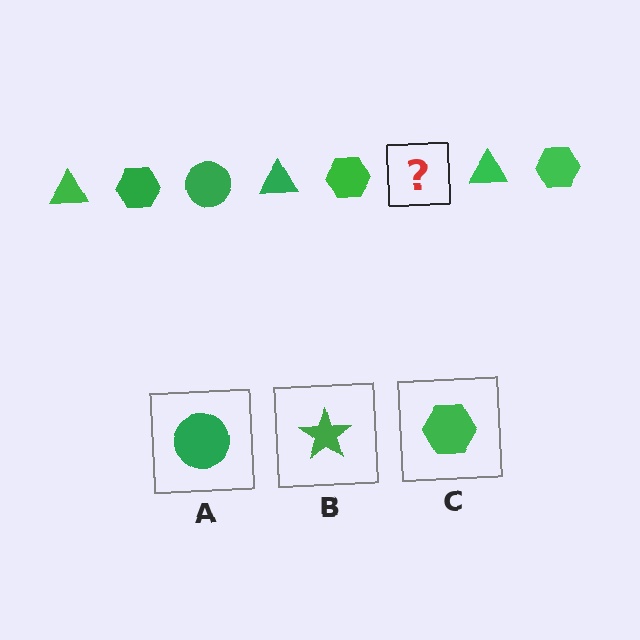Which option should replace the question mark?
Option A.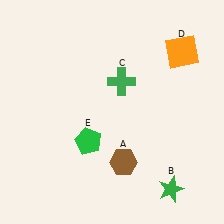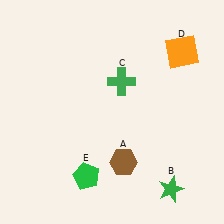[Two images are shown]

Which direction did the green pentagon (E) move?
The green pentagon (E) moved down.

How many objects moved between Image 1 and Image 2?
1 object moved between the two images.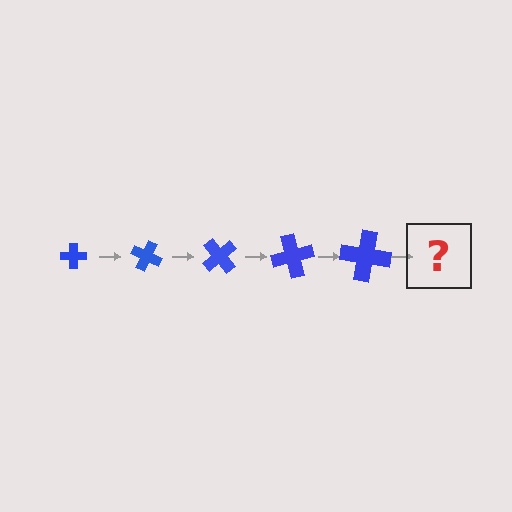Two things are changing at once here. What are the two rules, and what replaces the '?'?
The two rules are that the cross grows larger each step and it rotates 25 degrees each step. The '?' should be a cross, larger than the previous one and rotated 125 degrees from the start.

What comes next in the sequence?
The next element should be a cross, larger than the previous one and rotated 125 degrees from the start.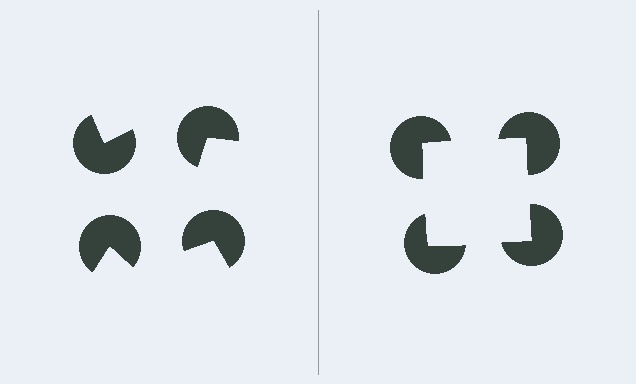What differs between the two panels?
The pac-man discs are positioned identically on both sides; only the wedge orientations differ. On the right they align to a square; on the left they are misaligned.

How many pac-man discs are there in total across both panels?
8 — 4 on each side.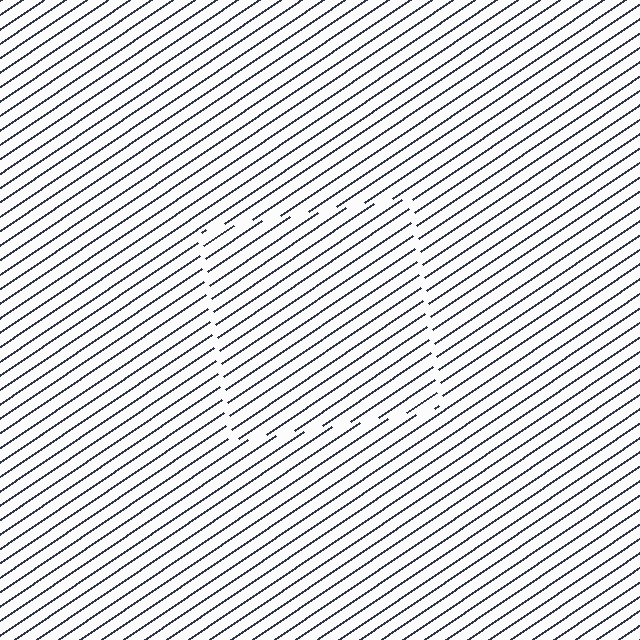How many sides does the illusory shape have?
4 sides — the line-ends trace a square.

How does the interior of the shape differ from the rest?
The interior of the shape contains the same grating, shifted by half a period — the contour is defined by the phase discontinuity where line-ends from the inner and outer gratings abut.